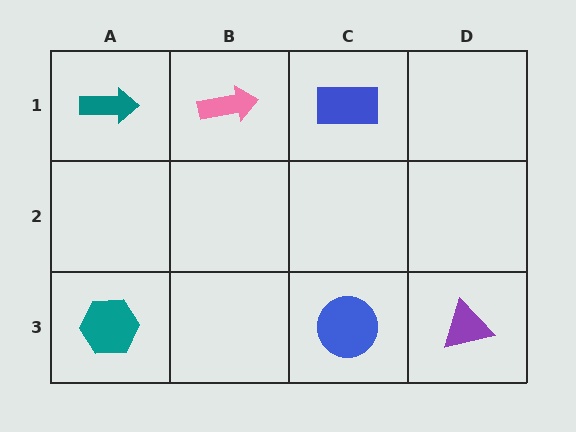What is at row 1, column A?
A teal arrow.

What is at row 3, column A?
A teal hexagon.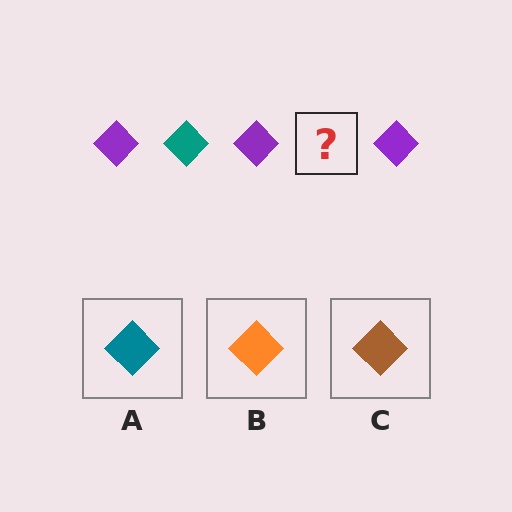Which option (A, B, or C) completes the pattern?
A.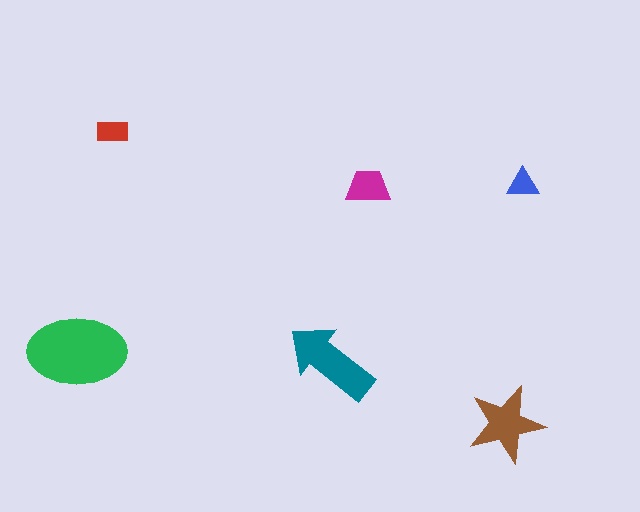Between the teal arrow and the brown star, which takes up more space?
The teal arrow.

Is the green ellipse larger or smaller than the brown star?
Larger.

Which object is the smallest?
The blue triangle.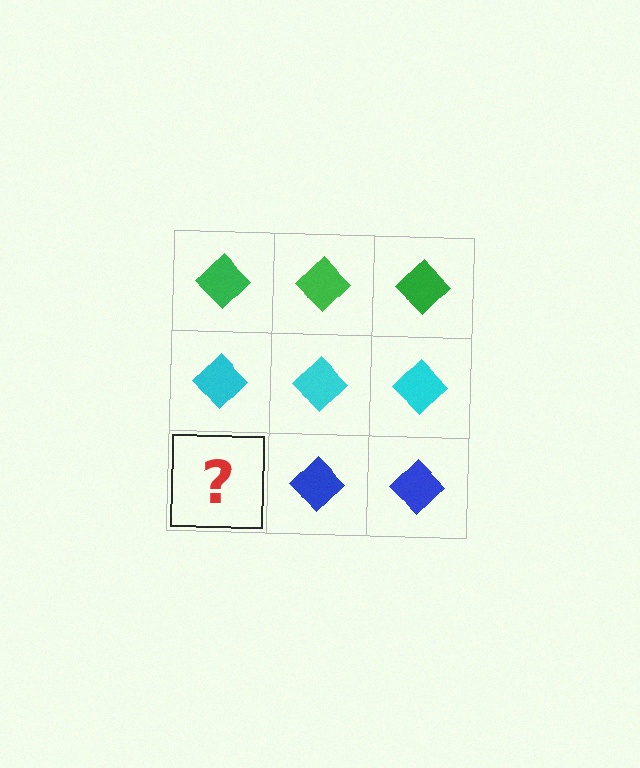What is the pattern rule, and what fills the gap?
The rule is that each row has a consistent color. The gap should be filled with a blue diamond.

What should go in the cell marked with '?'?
The missing cell should contain a blue diamond.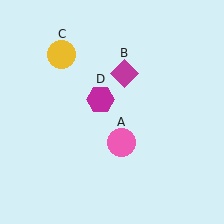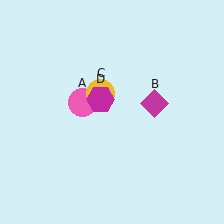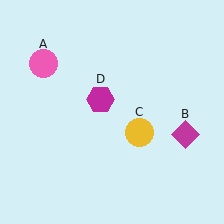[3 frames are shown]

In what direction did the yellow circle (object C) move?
The yellow circle (object C) moved down and to the right.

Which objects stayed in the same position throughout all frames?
Magenta hexagon (object D) remained stationary.